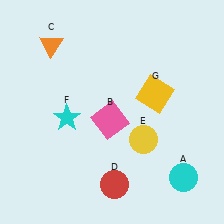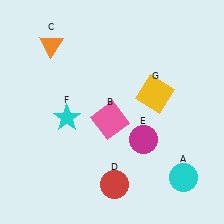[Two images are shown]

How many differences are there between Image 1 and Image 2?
There is 1 difference between the two images.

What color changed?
The circle (E) changed from yellow in Image 1 to magenta in Image 2.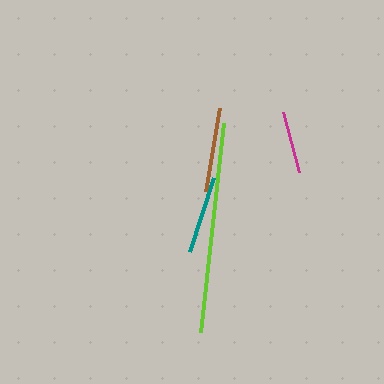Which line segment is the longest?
The lime line is the longest at approximately 210 pixels.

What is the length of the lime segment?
The lime segment is approximately 210 pixels long.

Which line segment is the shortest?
The magenta line is the shortest at approximately 63 pixels.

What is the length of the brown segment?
The brown segment is approximately 84 pixels long.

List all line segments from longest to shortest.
From longest to shortest: lime, brown, teal, magenta.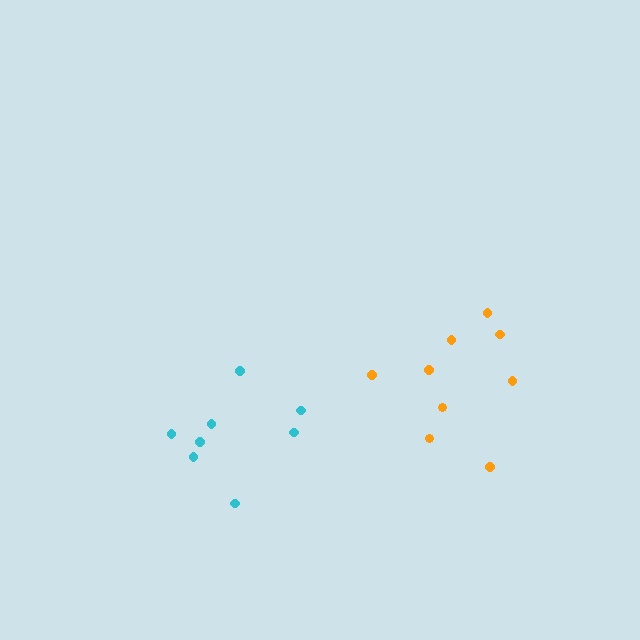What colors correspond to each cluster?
The clusters are colored: cyan, orange.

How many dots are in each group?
Group 1: 8 dots, Group 2: 9 dots (17 total).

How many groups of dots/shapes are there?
There are 2 groups.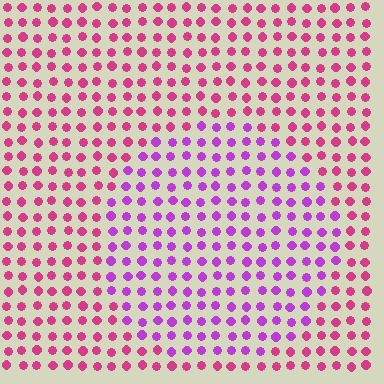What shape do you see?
I see a circle.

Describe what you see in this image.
The image is filled with small magenta elements in a uniform arrangement. A circle-shaped region is visible where the elements are tinted to a slightly different hue, forming a subtle color boundary.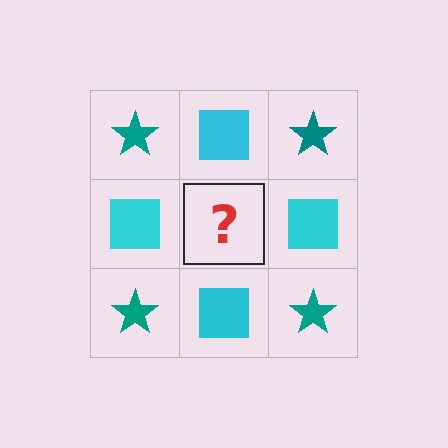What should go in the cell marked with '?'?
The missing cell should contain a teal star.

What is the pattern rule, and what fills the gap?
The rule is that it alternates teal star and cyan square in a checkerboard pattern. The gap should be filled with a teal star.